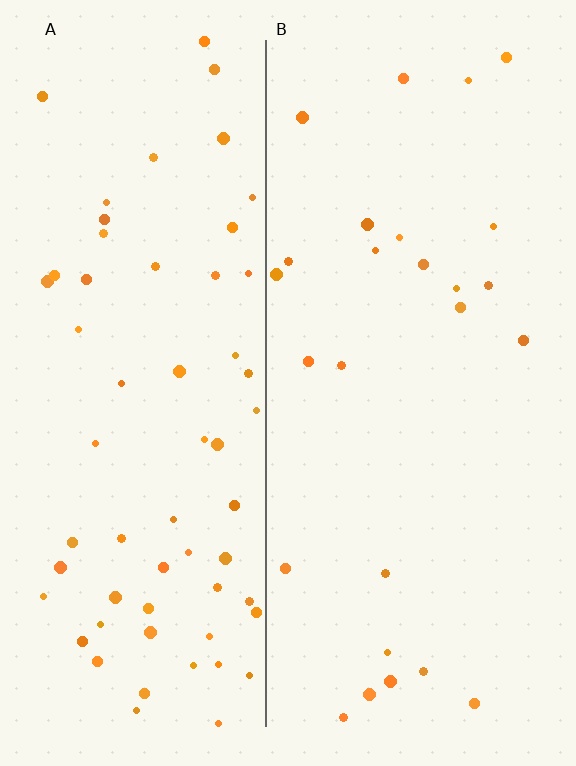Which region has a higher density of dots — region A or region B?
A (the left).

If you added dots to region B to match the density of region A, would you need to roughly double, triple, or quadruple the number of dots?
Approximately double.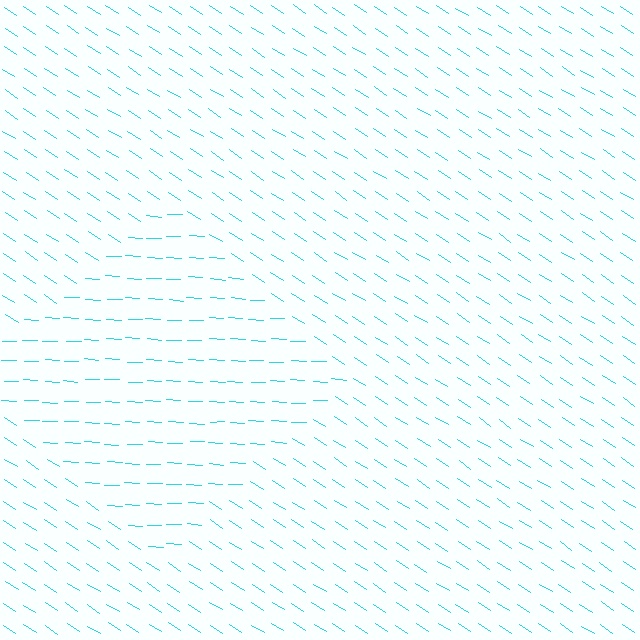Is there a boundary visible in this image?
Yes, there is a texture boundary formed by a change in line orientation.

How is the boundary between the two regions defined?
The boundary is defined purely by a change in line orientation (approximately 30 degrees difference). All lines are the same color and thickness.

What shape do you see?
I see a diamond.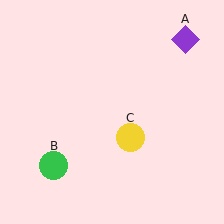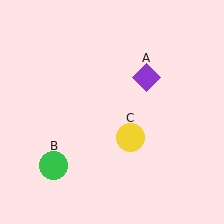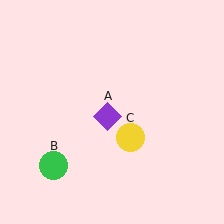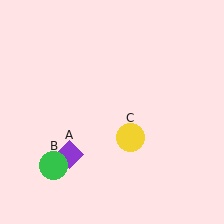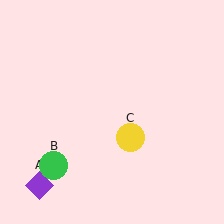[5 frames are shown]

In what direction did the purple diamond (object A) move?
The purple diamond (object A) moved down and to the left.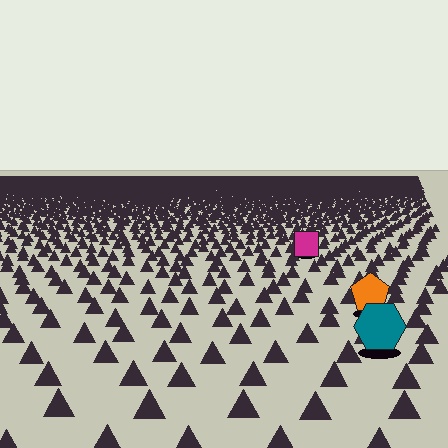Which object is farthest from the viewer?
The magenta square is farthest from the viewer. It appears smaller and the ground texture around it is denser.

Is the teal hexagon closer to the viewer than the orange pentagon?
Yes. The teal hexagon is closer — you can tell from the texture gradient: the ground texture is coarser near it.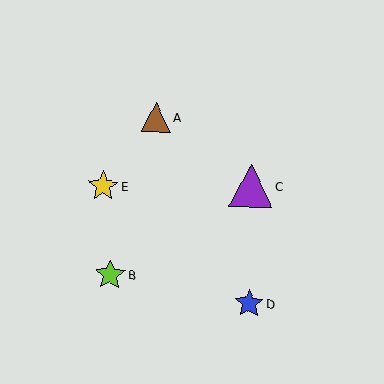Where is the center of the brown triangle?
The center of the brown triangle is at (156, 117).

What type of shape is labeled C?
Shape C is a purple triangle.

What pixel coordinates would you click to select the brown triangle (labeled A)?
Click at (156, 117) to select the brown triangle A.